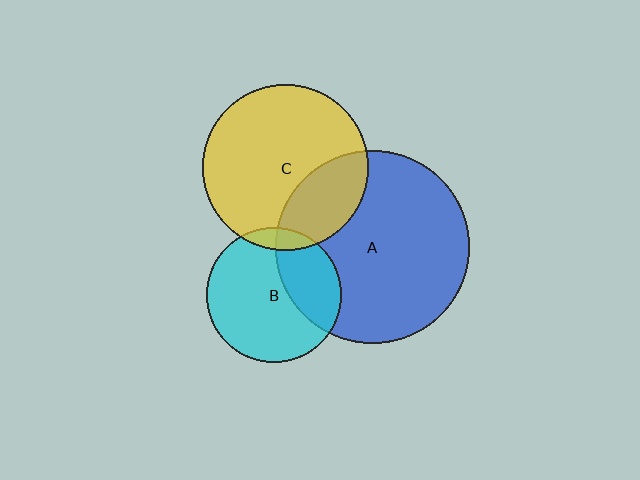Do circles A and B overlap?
Yes.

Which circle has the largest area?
Circle A (blue).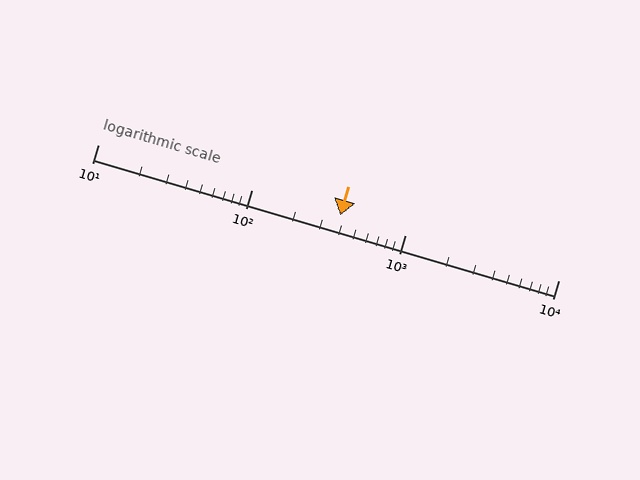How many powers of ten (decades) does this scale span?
The scale spans 3 decades, from 10 to 10000.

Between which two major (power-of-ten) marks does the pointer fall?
The pointer is between 100 and 1000.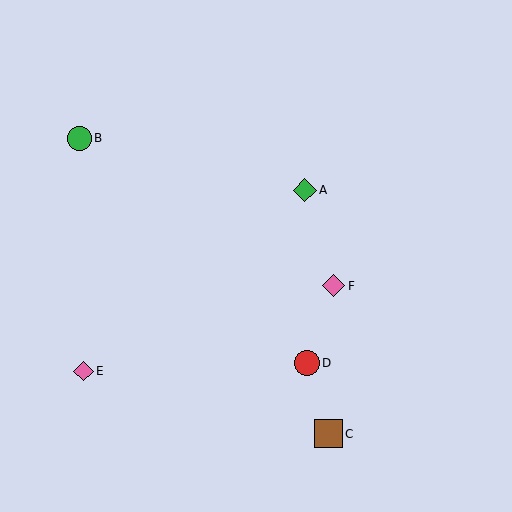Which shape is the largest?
The brown square (labeled C) is the largest.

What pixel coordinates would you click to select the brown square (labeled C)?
Click at (328, 434) to select the brown square C.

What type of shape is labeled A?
Shape A is a green diamond.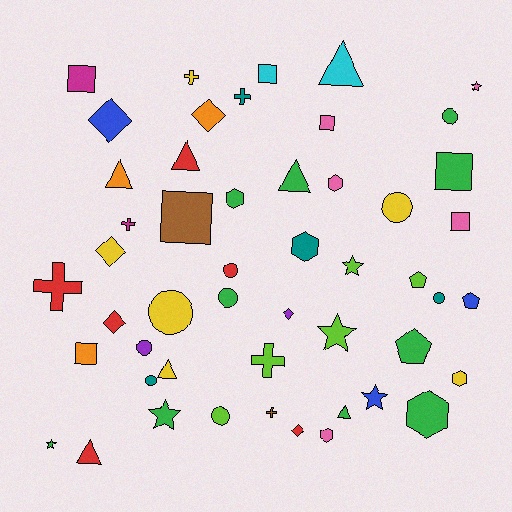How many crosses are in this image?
There are 6 crosses.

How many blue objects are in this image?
There are 3 blue objects.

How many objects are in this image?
There are 50 objects.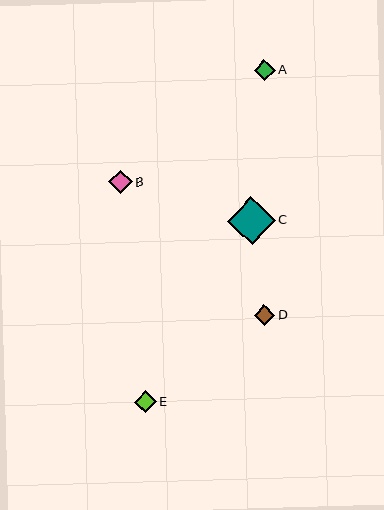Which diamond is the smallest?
Diamond D is the smallest with a size of approximately 21 pixels.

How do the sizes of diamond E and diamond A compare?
Diamond E and diamond A are approximately the same size.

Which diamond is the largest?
Diamond C is the largest with a size of approximately 48 pixels.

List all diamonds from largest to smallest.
From largest to smallest: C, B, E, A, D.